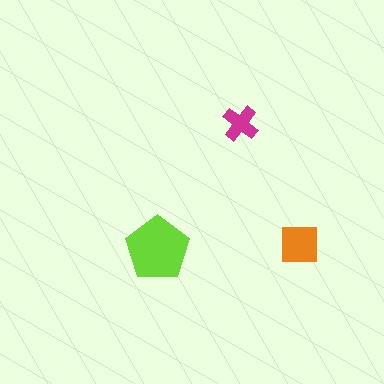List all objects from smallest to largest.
The magenta cross, the orange square, the lime pentagon.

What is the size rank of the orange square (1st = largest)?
2nd.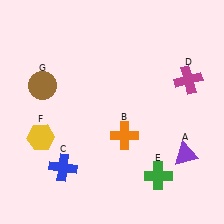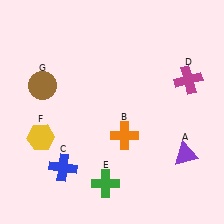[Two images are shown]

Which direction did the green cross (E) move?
The green cross (E) moved left.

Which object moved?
The green cross (E) moved left.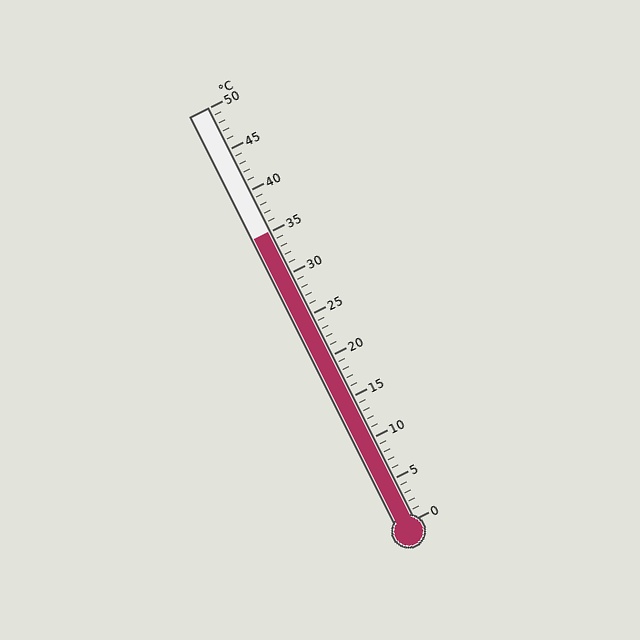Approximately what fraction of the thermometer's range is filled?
The thermometer is filled to approximately 70% of its range.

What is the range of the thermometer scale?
The thermometer scale ranges from 0°C to 50°C.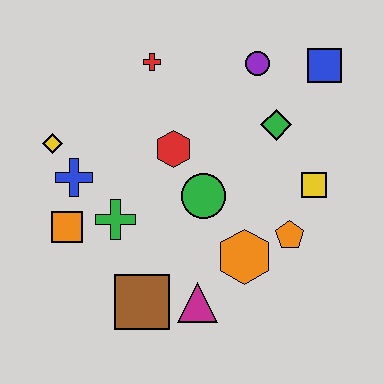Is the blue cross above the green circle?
Yes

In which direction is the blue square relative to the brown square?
The blue square is above the brown square.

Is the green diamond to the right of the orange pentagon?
No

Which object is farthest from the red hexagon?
The blue square is farthest from the red hexagon.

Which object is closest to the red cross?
The red hexagon is closest to the red cross.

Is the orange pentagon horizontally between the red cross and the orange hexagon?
No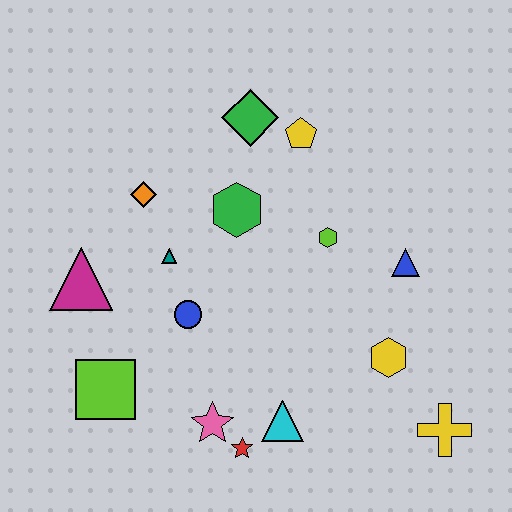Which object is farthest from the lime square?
The yellow cross is farthest from the lime square.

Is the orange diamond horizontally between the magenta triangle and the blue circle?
Yes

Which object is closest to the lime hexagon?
The blue triangle is closest to the lime hexagon.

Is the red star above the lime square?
No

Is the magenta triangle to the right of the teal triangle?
No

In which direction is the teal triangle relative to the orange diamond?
The teal triangle is below the orange diamond.